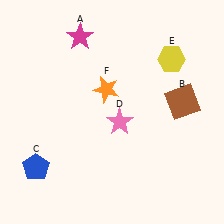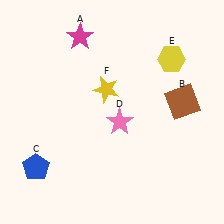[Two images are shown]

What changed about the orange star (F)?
In Image 1, F is orange. In Image 2, it changed to yellow.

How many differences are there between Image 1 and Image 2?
There is 1 difference between the two images.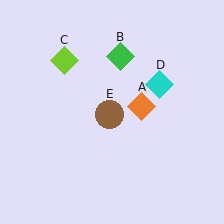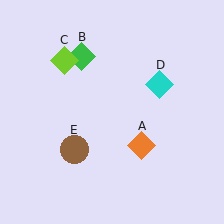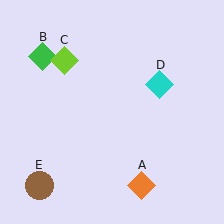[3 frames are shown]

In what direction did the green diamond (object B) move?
The green diamond (object B) moved left.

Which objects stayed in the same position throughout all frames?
Lime diamond (object C) and cyan diamond (object D) remained stationary.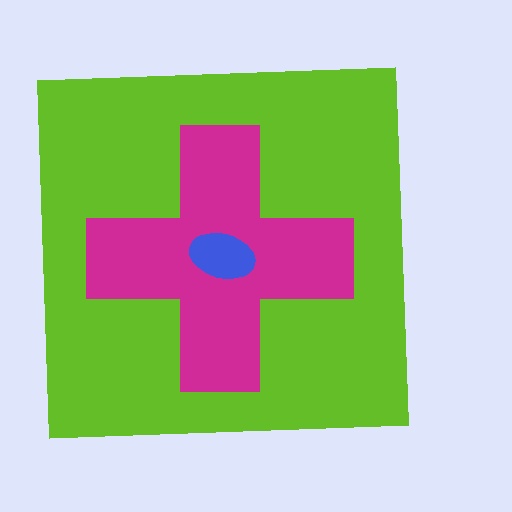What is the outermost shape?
The lime square.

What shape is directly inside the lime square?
The magenta cross.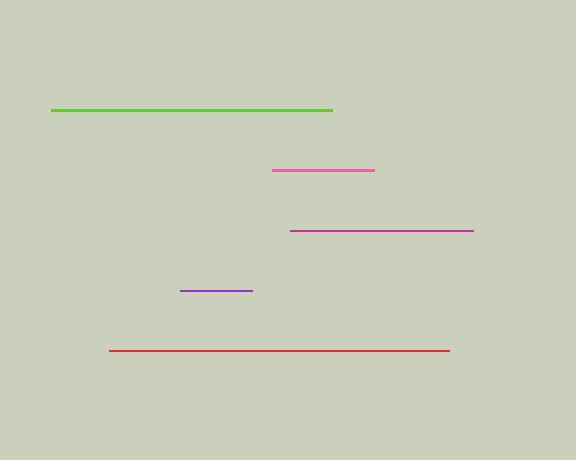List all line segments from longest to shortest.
From longest to shortest: red, lime, magenta, pink, purple.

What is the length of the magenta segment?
The magenta segment is approximately 183 pixels long.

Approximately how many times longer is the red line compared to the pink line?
The red line is approximately 3.3 times the length of the pink line.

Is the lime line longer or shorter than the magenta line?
The lime line is longer than the magenta line.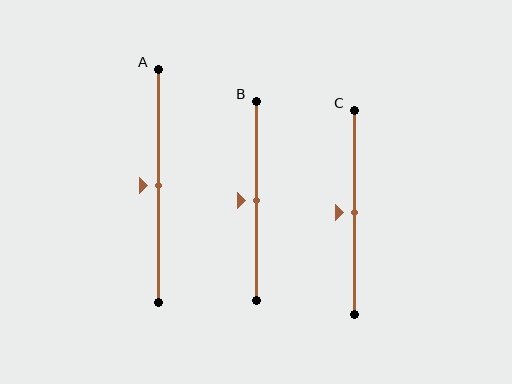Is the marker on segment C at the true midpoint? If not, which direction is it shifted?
Yes, the marker on segment C is at the true midpoint.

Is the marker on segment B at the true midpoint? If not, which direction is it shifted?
Yes, the marker on segment B is at the true midpoint.